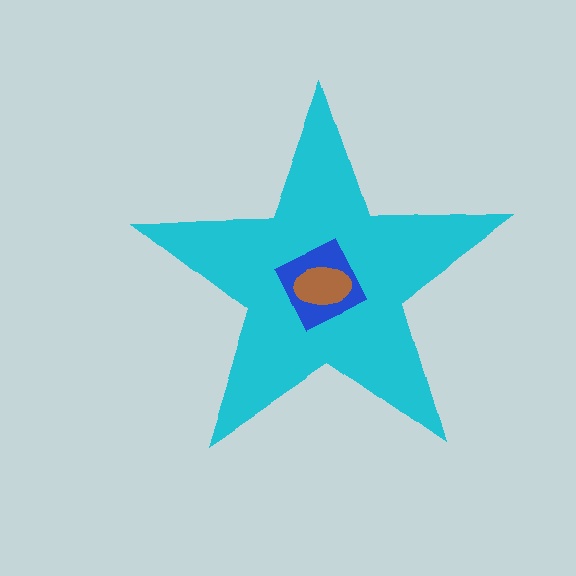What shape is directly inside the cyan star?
The blue square.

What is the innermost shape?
The brown ellipse.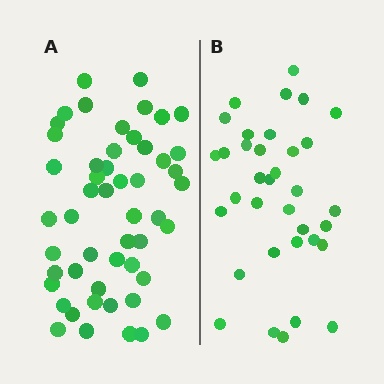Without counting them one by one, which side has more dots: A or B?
Region A (the left region) has more dots.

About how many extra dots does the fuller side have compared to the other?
Region A has approximately 15 more dots than region B.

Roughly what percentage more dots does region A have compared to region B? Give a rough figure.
About 45% more.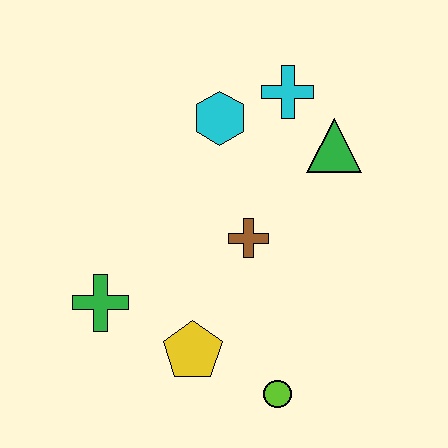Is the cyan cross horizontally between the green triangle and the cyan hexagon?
Yes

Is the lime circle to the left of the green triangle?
Yes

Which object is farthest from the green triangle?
The green cross is farthest from the green triangle.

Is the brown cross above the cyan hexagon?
No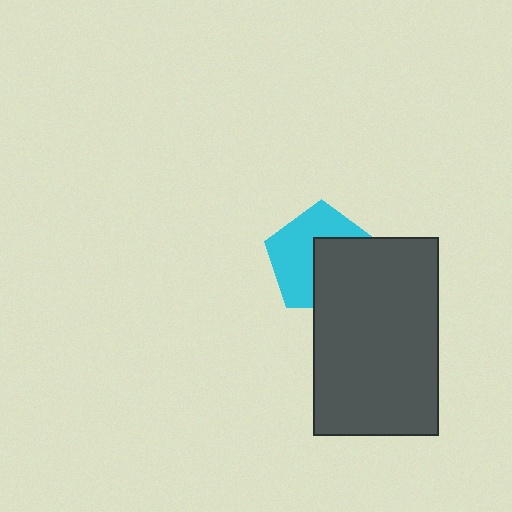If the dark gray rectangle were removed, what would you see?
You would see the complete cyan pentagon.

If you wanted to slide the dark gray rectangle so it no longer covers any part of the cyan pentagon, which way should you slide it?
Slide it toward the lower-right — that is the most direct way to separate the two shapes.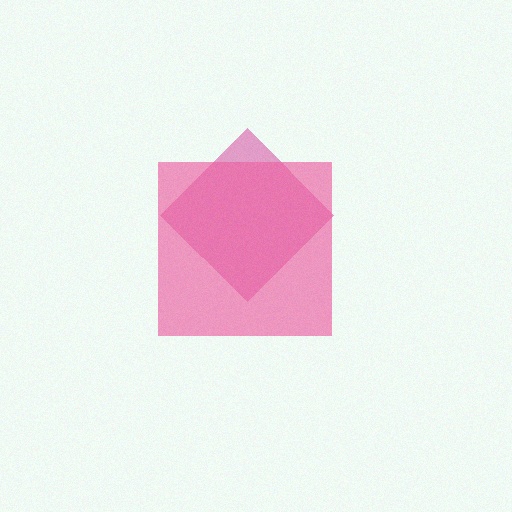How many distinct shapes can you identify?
There are 2 distinct shapes: a magenta diamond, a pink square.